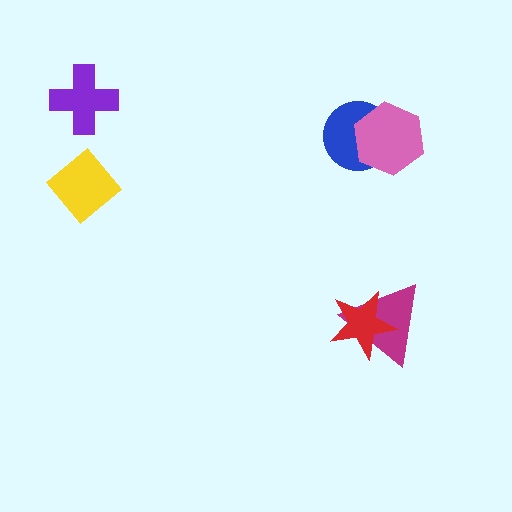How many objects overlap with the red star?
1 object overlaps with the red star.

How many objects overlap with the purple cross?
0 objects overlap with the purple cross.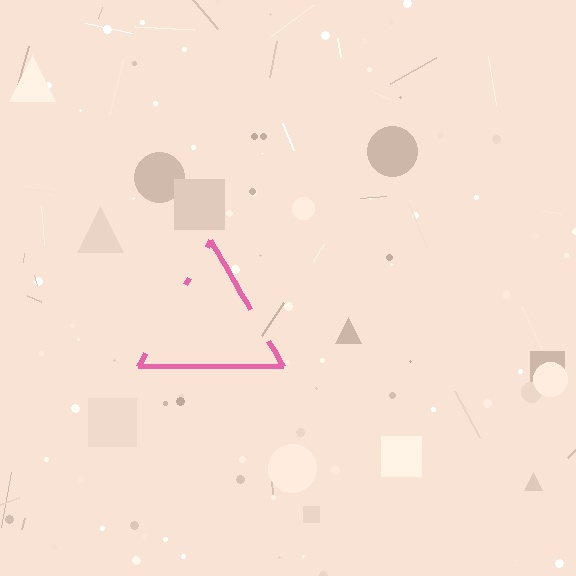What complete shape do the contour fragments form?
The contour fragments form a triangle.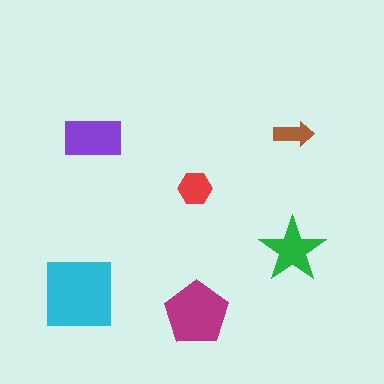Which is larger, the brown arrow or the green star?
The green star.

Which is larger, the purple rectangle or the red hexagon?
The purple rectangle.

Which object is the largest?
The cyan square.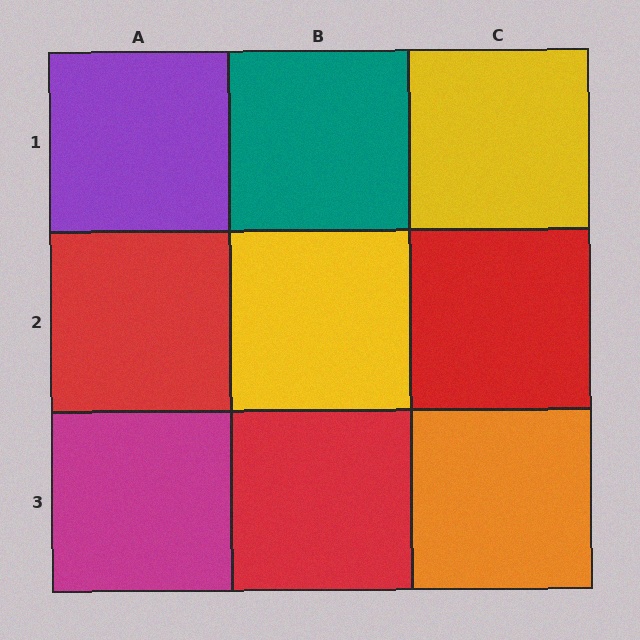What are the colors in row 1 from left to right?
Purple, teal, yellow.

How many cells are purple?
1 cell is purple.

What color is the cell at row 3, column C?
Orange.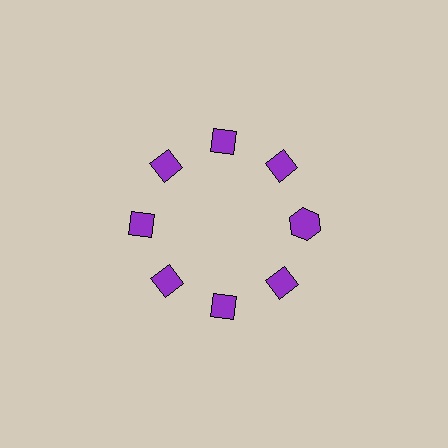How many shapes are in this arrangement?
There are 8 shapes arranged in a ring pattern.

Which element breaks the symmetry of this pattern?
The purple hexagon at roughly the 3 o'clock position breaks the symmetry. All other shapes are purple diamonds.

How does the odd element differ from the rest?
It has a different shape: hexagon instead of diamond.